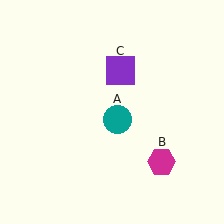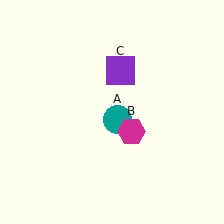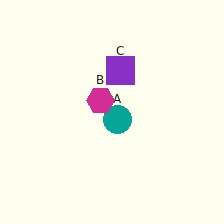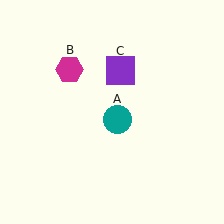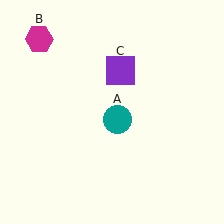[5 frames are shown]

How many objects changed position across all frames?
1 object changed position: magenta hexagon (object B).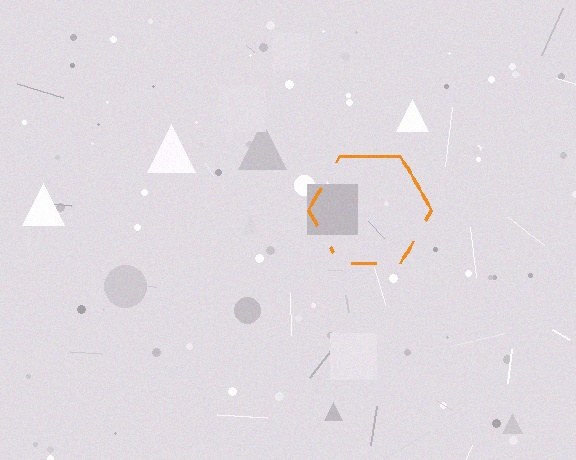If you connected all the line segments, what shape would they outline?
They would outline a hexagon.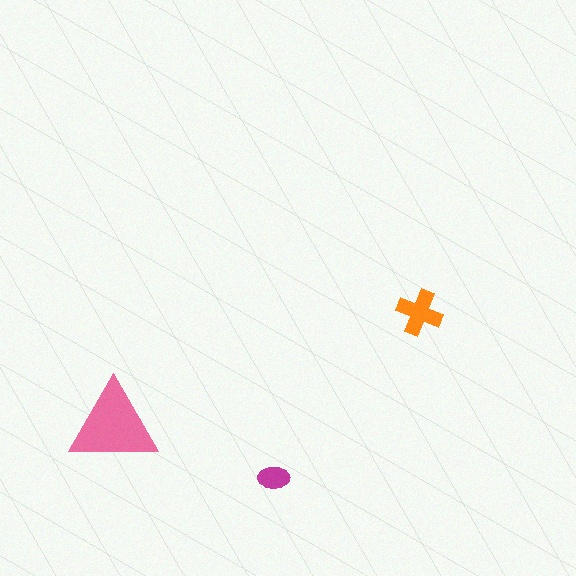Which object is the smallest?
The magenta ellipse.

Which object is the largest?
The pink triangle.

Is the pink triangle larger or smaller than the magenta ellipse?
Larger.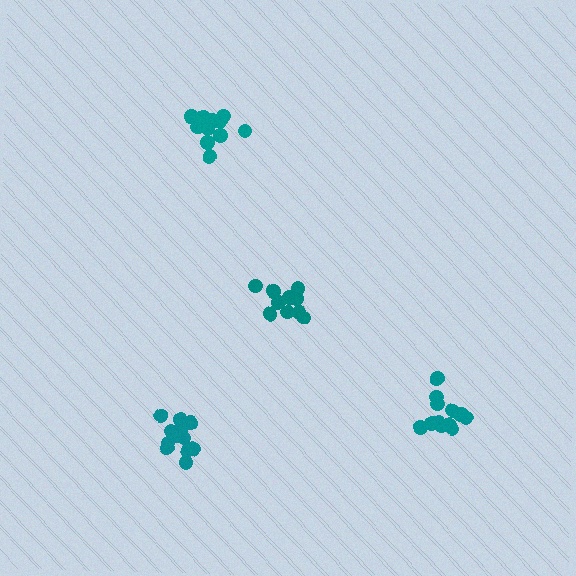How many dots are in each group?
Group 1: 10 dots, Group 2: 13 dots, Group 3: 12 dots, Group 4: 12 dots (47 total).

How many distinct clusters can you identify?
There are 4 distinct clusters.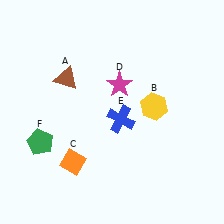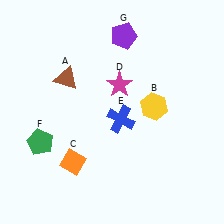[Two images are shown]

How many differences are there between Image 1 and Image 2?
There is 1 difference between the two images.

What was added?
A purple pentagon (G) was added in Image 2.